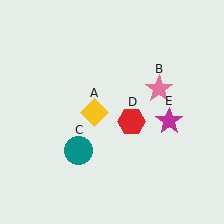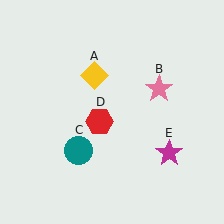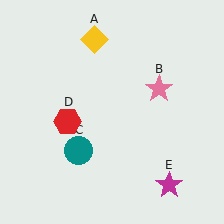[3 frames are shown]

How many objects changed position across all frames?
3 objects changed position: yellow diamond (object A), red hexagon (object D), magenta star (object E).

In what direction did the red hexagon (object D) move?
The red hexagon (object D) moved left.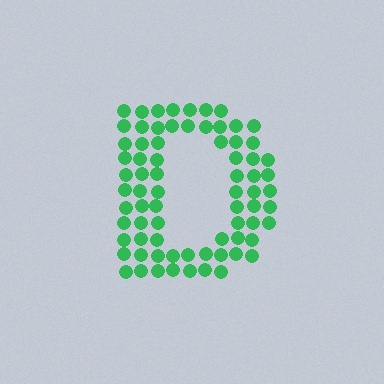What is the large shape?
The large shape is the letter D.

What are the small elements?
The small elements are circles.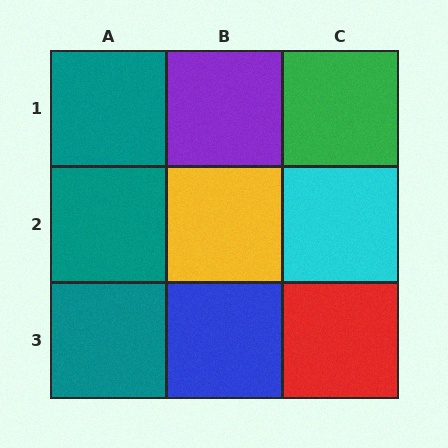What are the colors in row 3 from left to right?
Teal, blue, red.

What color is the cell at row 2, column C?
Cyan.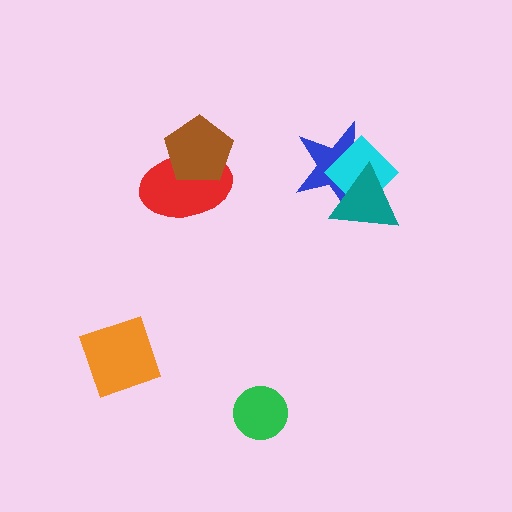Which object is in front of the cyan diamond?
The teal triangle is in front of the cyan diamond.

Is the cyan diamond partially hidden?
Yes, it is partially covered by another shape.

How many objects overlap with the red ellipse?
1 object overlaps with the red ellipse.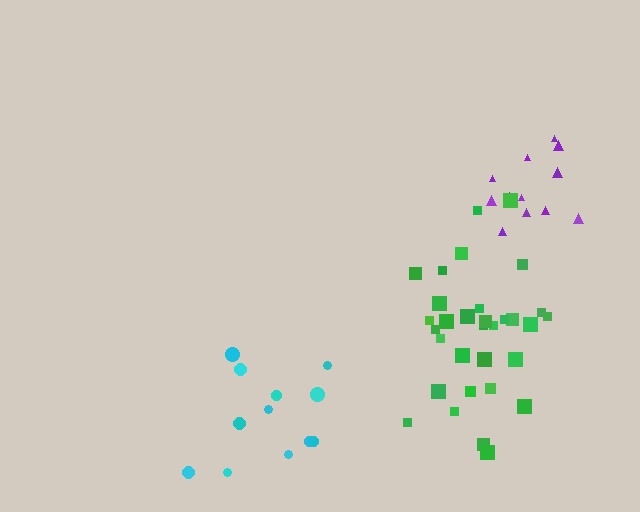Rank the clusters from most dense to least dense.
purple, green, cyan.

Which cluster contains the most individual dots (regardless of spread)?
Green (32).